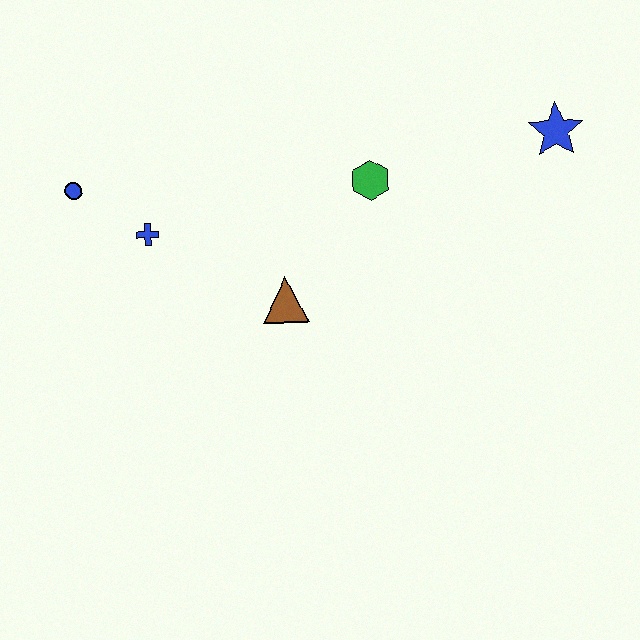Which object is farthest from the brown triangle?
The blue star is farthest from the brown triangle.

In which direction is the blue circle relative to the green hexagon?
The blue circle is to the left of the green hexagon.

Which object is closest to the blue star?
The green hexagon is closest to the blue star.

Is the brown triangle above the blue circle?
No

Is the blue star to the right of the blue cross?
Yes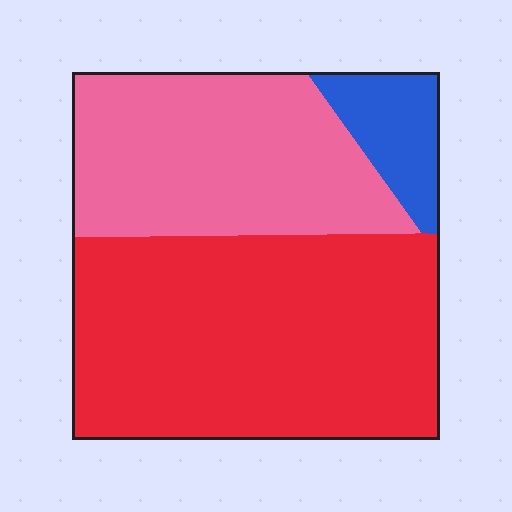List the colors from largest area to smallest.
From largest to smallest: red, pink, blue.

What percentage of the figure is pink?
Pink takes up between a quarter and a half of the figure.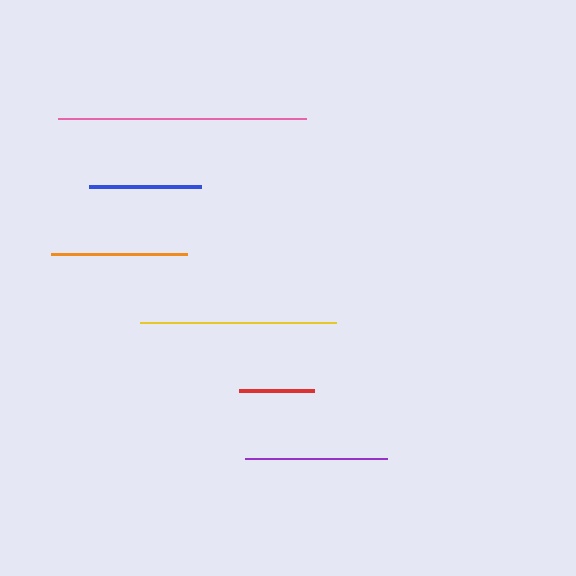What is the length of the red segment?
The red segment is approximately 76 pixels long.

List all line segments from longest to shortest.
From longest to shortest: pink, yellow, purple, orange, blue, red.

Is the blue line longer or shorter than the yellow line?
The yellow line is longer than the blue line.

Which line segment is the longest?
The pink line is the longest at approximately 248 pixels.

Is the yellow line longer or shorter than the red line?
The yellow line is longer than the red line.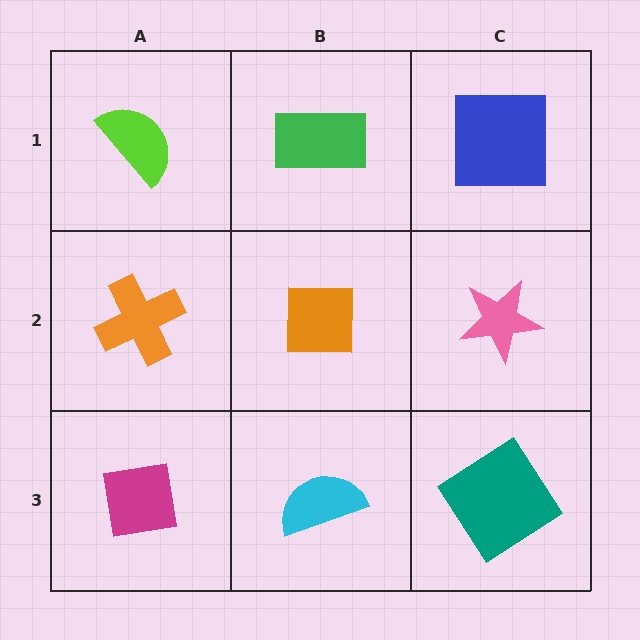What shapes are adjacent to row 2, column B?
A green rectangle (row 1, column B), a cyan semicircle (row 3, column B), an orange cross (row 2, column A), a pink star (row 2, column C).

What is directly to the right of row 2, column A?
An orange square.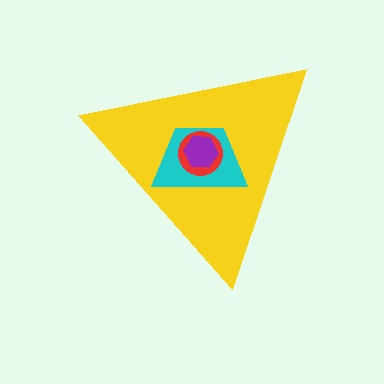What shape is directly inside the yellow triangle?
The cyan trapezoid.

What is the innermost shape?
The purple hexagon.